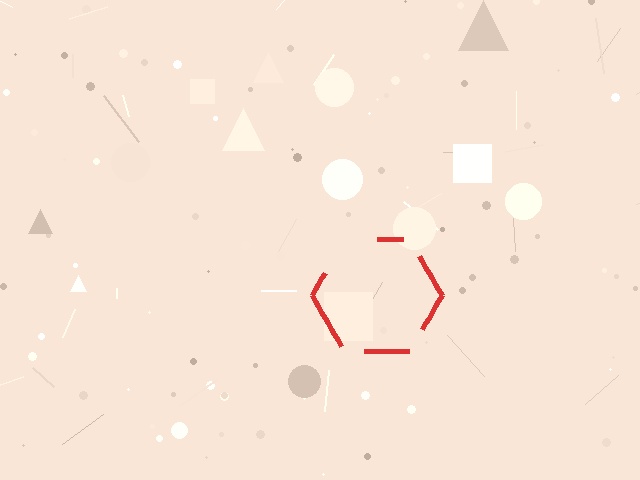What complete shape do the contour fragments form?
The contour fragments form a hexagon.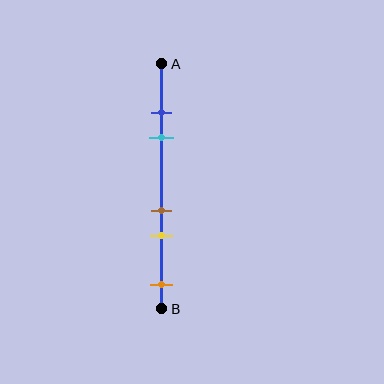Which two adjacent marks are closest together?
The blue and cyan marks are the closest adjacent pair.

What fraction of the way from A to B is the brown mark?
The brown mark is approximately 60% (0.6) of the way from A to B.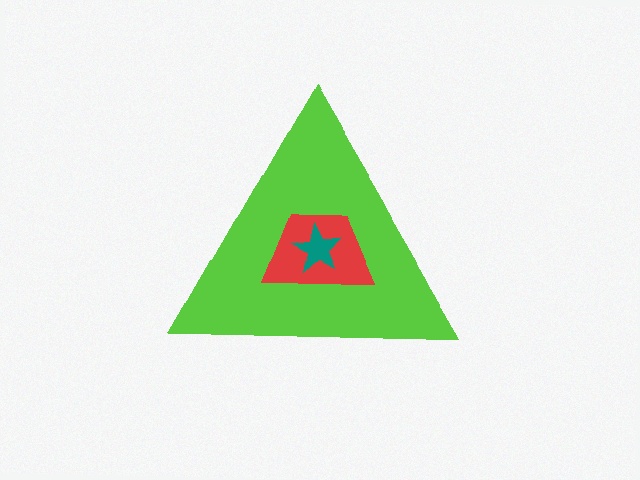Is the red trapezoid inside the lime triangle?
Yes.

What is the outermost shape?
The lime triangle.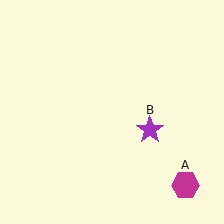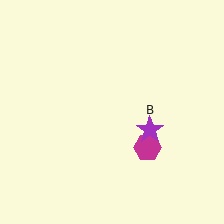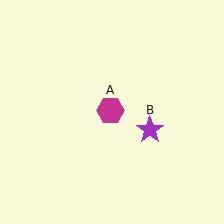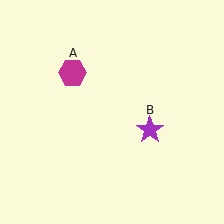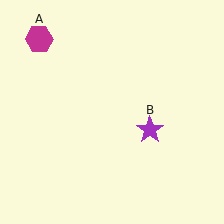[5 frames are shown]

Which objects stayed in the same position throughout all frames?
Purple star (object B) remained stationary.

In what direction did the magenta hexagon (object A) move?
The magenta hexagon (object A) moved up and to the left.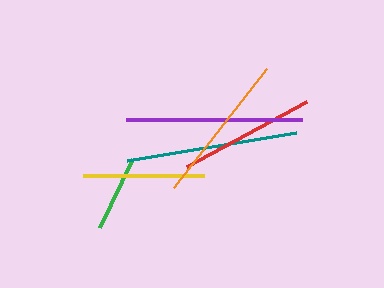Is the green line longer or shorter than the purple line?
The purple line is longer than the green line.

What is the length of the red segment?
The red segment is approximately 136 pixels long.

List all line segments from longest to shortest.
From longest to shortest: purple, teal, orange, red, yellow, green.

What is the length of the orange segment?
The orange segment is approximately 151 pixels long.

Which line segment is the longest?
The purple line is the longest at approximately 176 pixels.